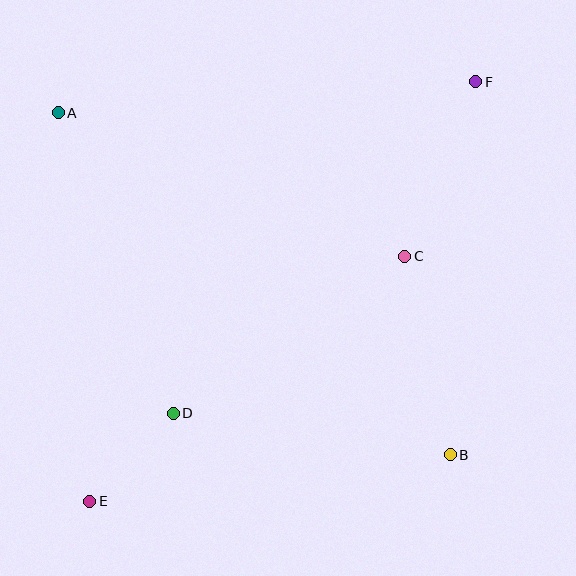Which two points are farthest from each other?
Points E and F are farthest from each other.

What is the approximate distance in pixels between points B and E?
The distance between B and E is approximately 364 pixels.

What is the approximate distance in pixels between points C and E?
The distance between C and E is approximately 399 pixels.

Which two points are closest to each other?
Points D and E are closest to each other.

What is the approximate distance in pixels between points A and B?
The distance between A and B is approximately 521 pixels.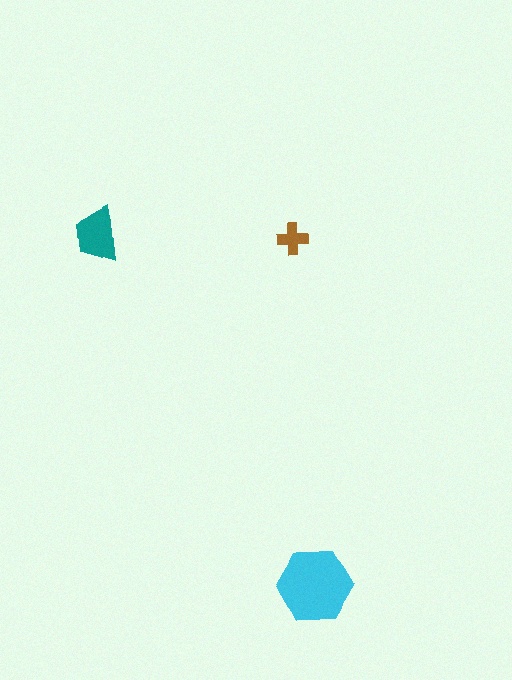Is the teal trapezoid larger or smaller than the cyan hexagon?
Smaller.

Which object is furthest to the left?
The teal trapezoid is leftmost.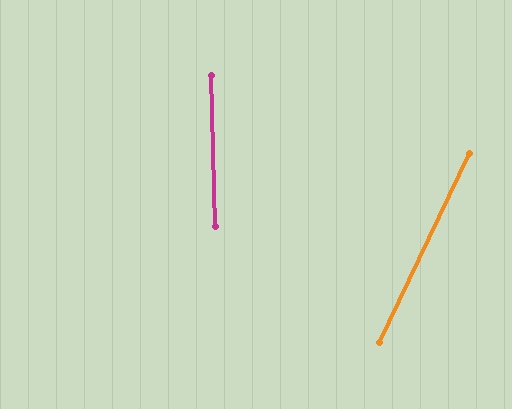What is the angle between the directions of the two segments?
Approximately 27 degrees.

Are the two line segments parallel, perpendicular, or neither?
Neither parallel nor perpendicular — they differ by about 27°.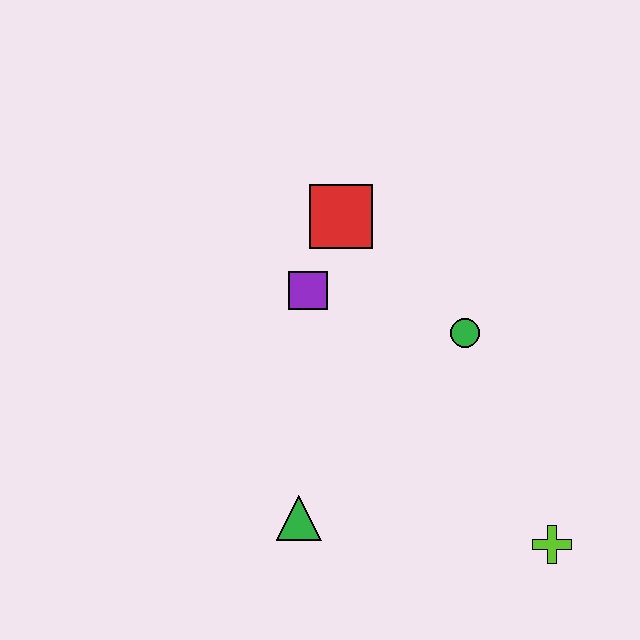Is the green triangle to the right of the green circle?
No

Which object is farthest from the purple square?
The lime cross is farthest from the purple square.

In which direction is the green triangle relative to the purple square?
The green triangle is below the purple square.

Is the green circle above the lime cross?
Yes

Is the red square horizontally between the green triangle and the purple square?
No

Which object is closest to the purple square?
The red square is closest to the purple square.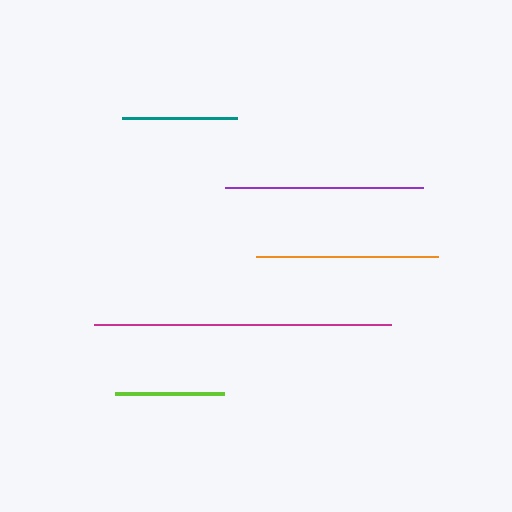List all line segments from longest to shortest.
From longest to shortest: magenta, purple, orange, teal, lime.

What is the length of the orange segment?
The orange segment is approximately 182 pixels long.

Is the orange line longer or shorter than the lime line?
The orange line is longer than the lime line.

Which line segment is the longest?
The magenta line is the longest at approximately 297 pixels.